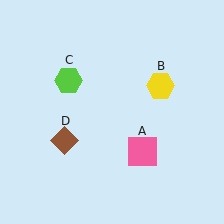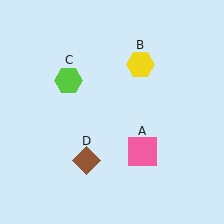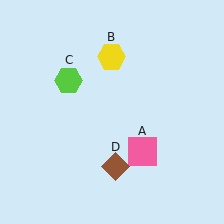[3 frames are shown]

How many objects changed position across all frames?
2 objects changed position: yellow hexagon (object B), brown diamond (object D).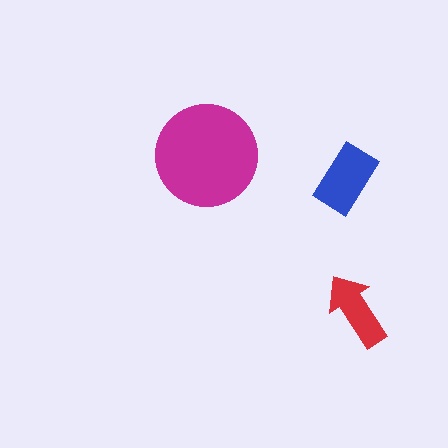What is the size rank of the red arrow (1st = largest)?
3rd.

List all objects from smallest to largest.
The red arrow, the blue rectangle, the magenta circle.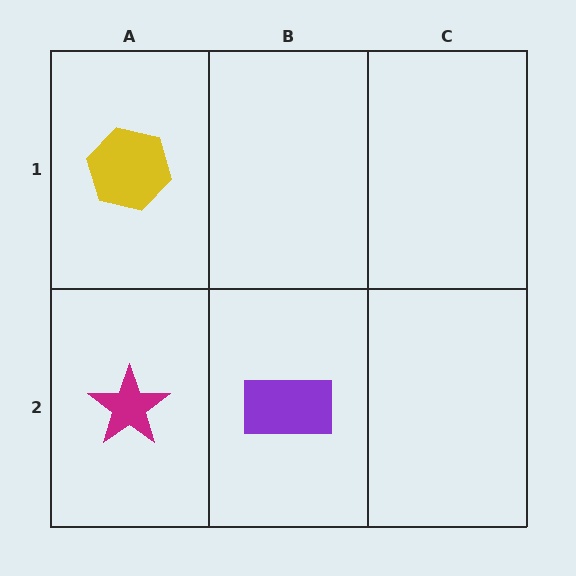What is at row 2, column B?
A purple rectangle.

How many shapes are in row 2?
2 shapes.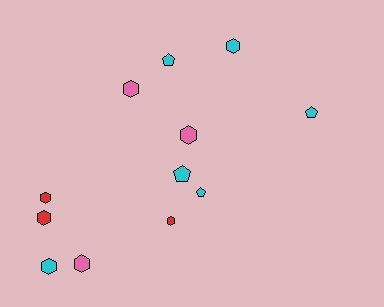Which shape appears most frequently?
Hexagon, with 8 objects.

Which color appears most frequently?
Cyan, with 6 objects.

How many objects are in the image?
There are 12 objects.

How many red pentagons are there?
There are no red pentagons.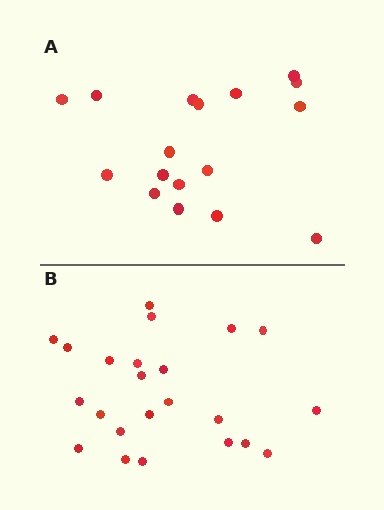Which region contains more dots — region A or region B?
Region B (the bottom region) has more dots.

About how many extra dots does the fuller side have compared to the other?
Region B has about 6 more dots than region A.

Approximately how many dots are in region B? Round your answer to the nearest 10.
About 20 dots. (The exact count is 23, which rounds to 20.)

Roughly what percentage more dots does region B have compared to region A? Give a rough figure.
About 35% more.